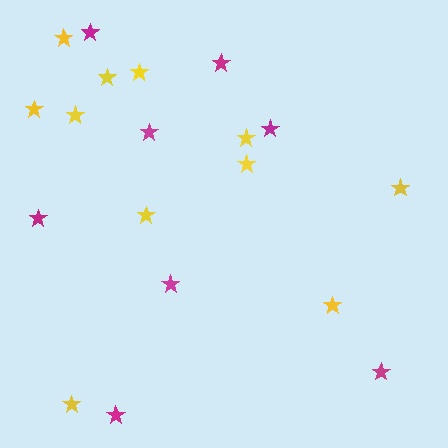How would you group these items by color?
There are 2 groups: one group of magenta stars (8) and one group of yellow stars (11).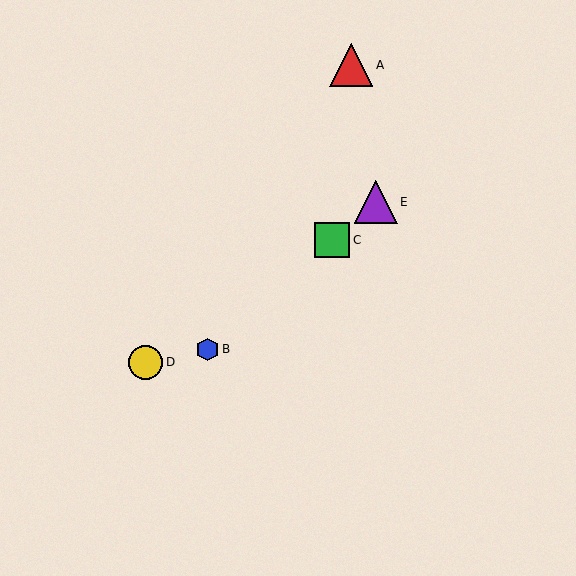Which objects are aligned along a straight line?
Objects B, C, E are aligned along a straight line.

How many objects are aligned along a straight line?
3 objects (B, C, E) are aligned along a straight line.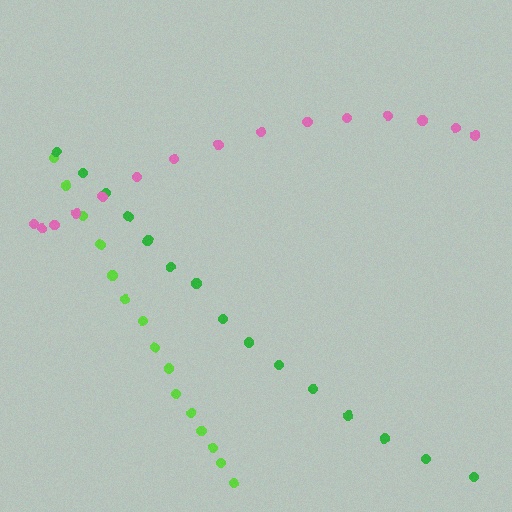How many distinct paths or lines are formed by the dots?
There are 3 distinct paths.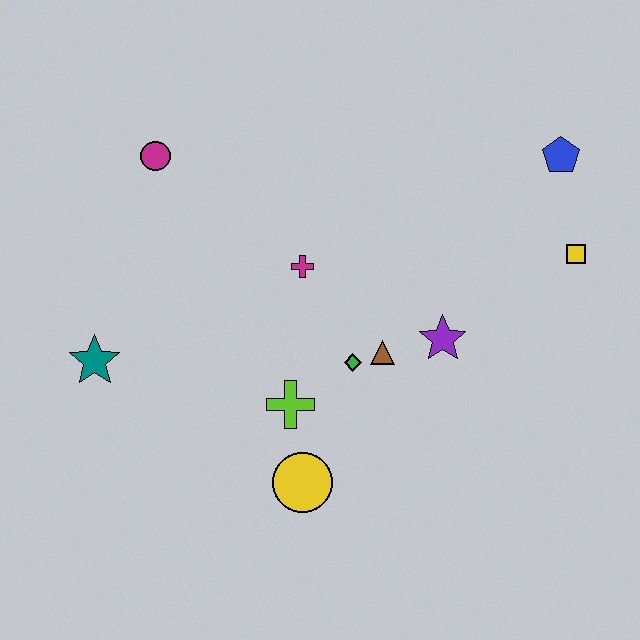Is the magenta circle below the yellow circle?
No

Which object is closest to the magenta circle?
The magenta cross is closest to the magenta circle.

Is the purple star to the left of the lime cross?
No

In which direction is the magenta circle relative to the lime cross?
The magenta circle is above the lime cross.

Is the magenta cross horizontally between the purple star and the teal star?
Yes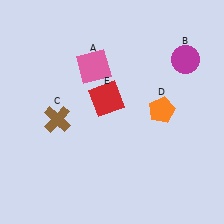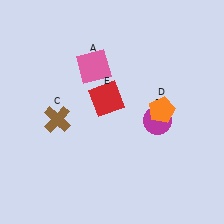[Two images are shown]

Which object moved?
The magenta circle (B) moved down.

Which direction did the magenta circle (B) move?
The magenta circle (B) moved down.